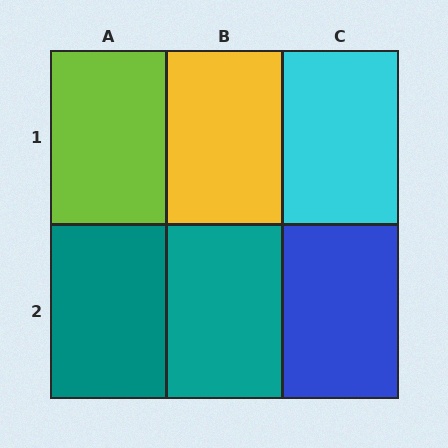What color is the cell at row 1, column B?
Yellow.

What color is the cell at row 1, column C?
Cyan.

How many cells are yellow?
1 cell is yellow.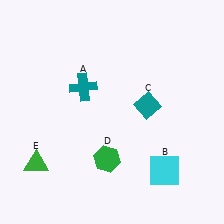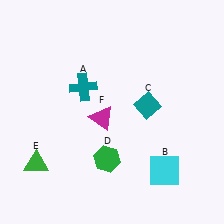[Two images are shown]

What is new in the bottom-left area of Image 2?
A magenta triangle (F) was added in the bottom-left area of Image 2.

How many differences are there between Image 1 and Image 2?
There is 1 difference between the two images.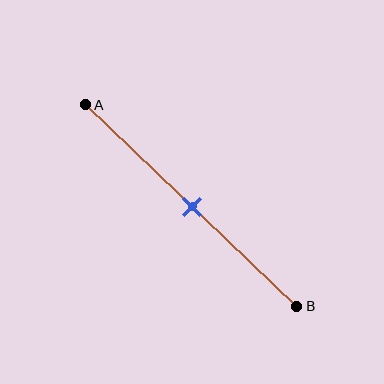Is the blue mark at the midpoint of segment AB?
Yes, the mark is approximately at the midpoint.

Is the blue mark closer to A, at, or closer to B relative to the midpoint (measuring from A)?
The blue mark is approximately at the midpoint of segment AB.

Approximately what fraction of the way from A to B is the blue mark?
The blue mark is approximately 50% of the way from A to B.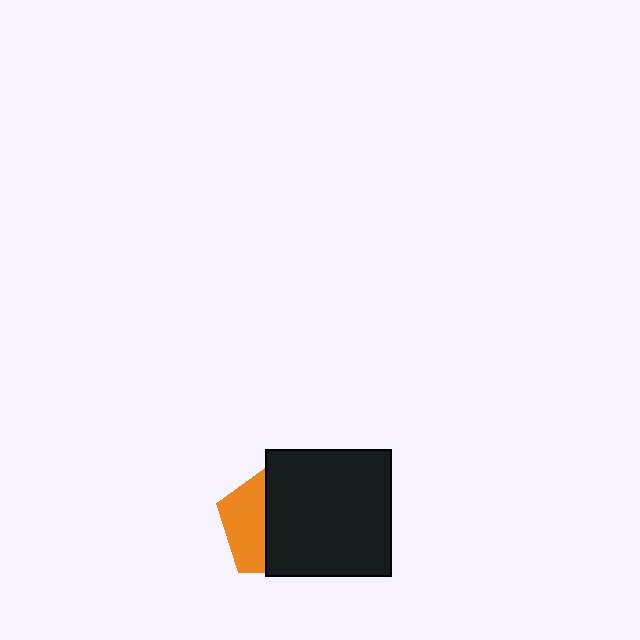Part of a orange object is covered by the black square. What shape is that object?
It is a pentagon.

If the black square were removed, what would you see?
You would see the complete orange pentagon.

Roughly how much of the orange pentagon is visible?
A small part of it is visible (roughly 39%).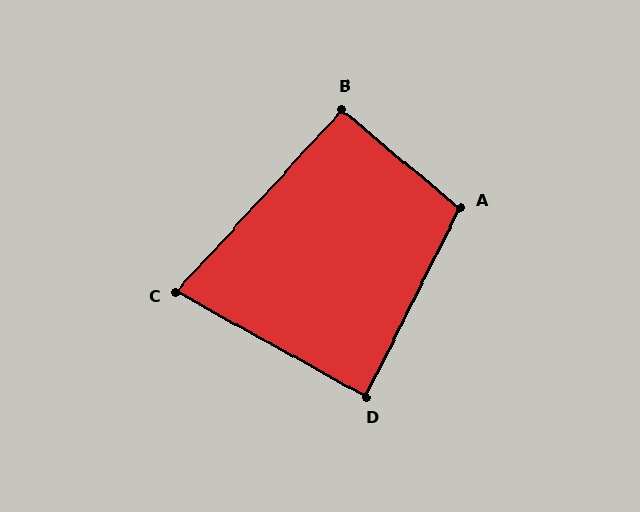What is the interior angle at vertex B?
Approximately 92 degrees (approximately right).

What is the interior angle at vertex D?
Approximately 88 degrees (approximately right).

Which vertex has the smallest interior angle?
C, at approximately 77 degrees.